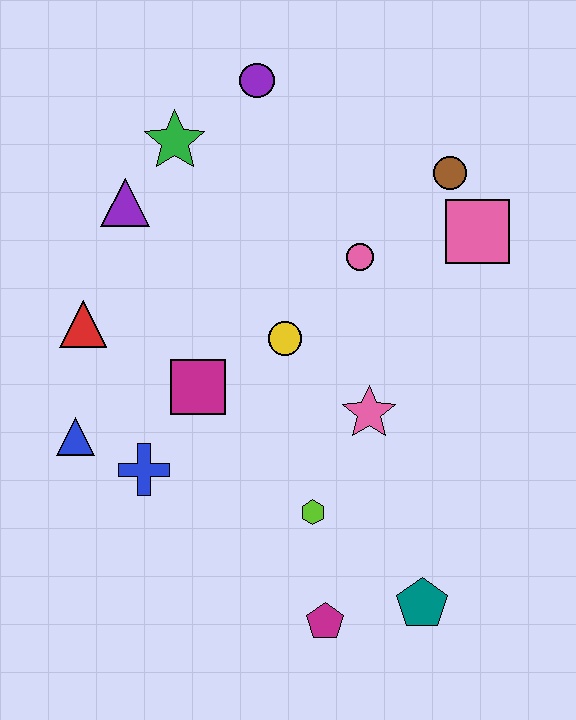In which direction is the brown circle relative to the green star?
The brown circle is to the right of the green star.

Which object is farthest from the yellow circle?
The teal pentagon is farthest from the yellow circle.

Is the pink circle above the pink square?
No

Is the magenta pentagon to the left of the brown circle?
Yes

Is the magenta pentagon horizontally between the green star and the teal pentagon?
Yes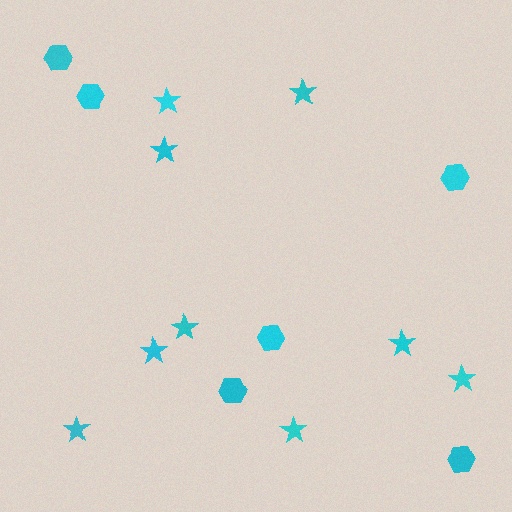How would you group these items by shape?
There are 2 groups: one group of hexagons (6) and one group of stars (9).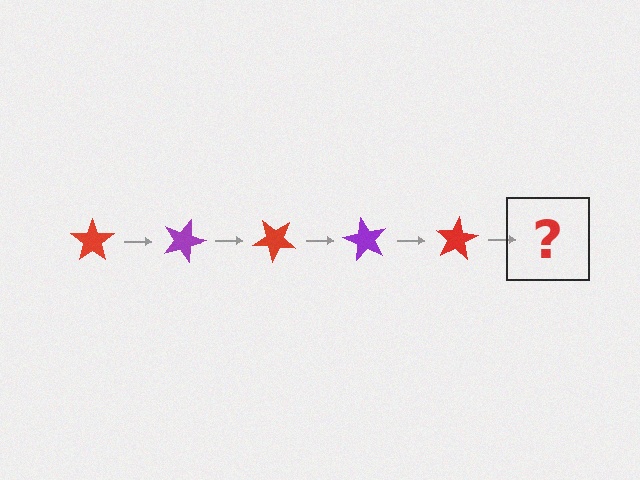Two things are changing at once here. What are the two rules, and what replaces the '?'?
The two rules are that it rotates 20 degrees each step and the color cycles through red and purple. The '?' should be a purple star, rotated 100 degrees from the start.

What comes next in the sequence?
The next element should be a purple star, rotated 100 degrees from the start.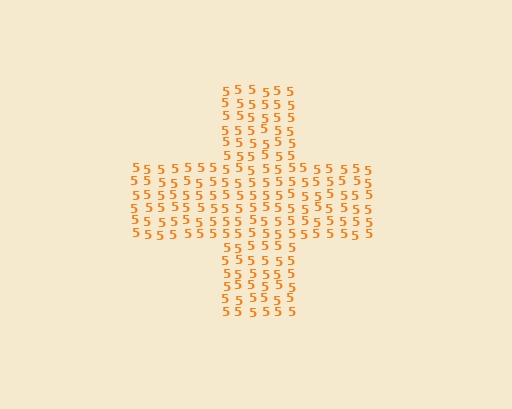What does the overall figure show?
The overall figure shows a cross.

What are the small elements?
The small elements are digit 5's.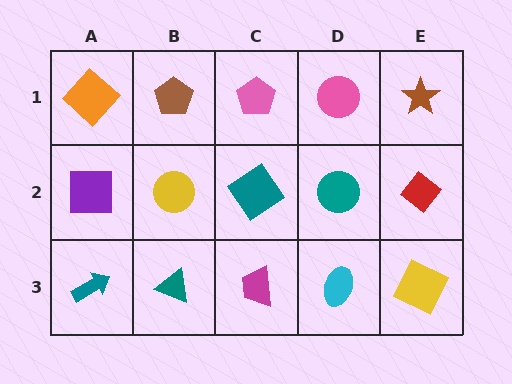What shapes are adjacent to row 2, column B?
A brown pentagon (row 1, column B), a teal triangle (row 3, column B), a purple square (row 2, column A), a teal diamond (row 2, column C).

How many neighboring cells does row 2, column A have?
3.